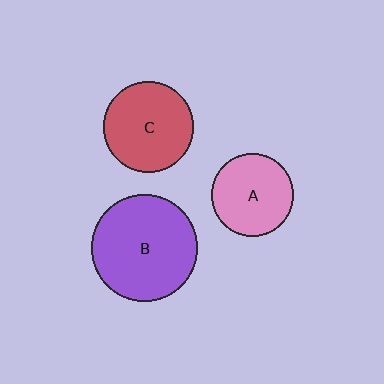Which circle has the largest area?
Circle B (purple).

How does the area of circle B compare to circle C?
Approximately 1.4 times.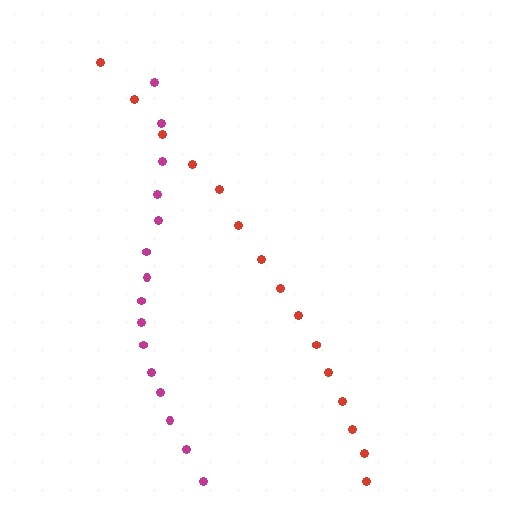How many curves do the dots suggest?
There are 2 distinct paths.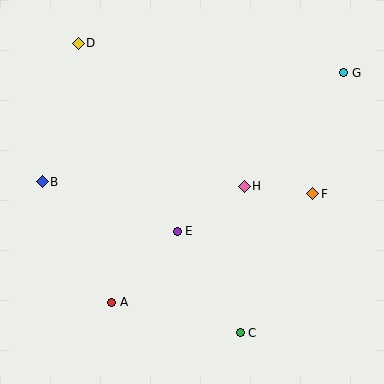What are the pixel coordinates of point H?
Point H is at (244, 186).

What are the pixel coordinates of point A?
Point A is at (112, 302).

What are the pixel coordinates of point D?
Point D is at (78, 43).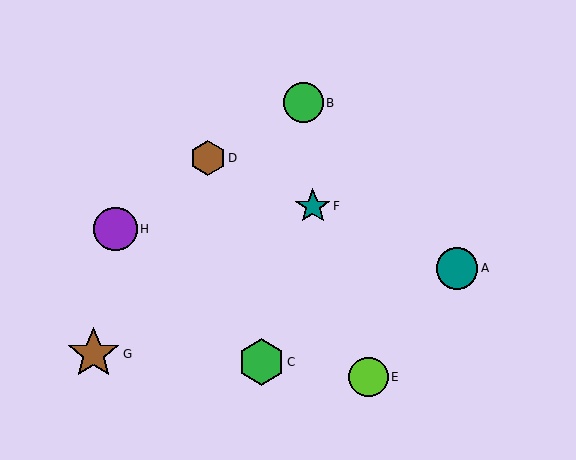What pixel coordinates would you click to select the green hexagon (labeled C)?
Click at (261, 362) to select the green hexagon C.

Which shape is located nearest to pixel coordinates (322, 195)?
The teal star (labeled F) at (313, 206) is nearest to that location.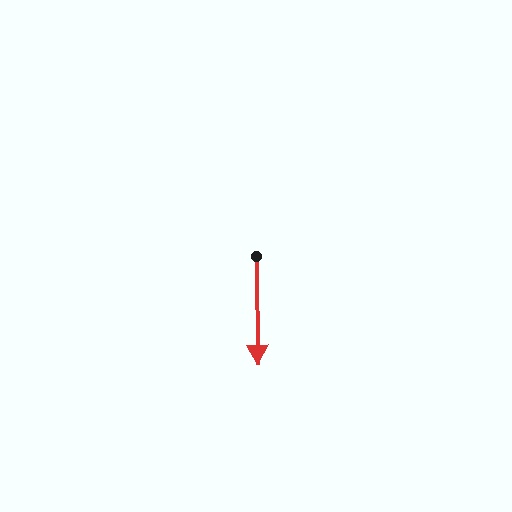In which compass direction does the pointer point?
South.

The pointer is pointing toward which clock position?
Roughly 6 o'clock.